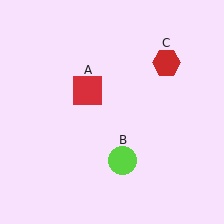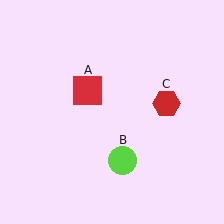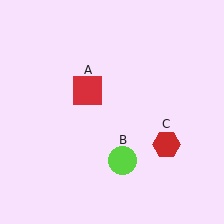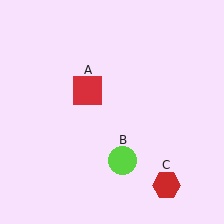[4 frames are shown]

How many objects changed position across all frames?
1 object changed position: red hexagon (object C).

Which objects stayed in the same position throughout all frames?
Red square (object A) and lime circle (object B) remained stationary.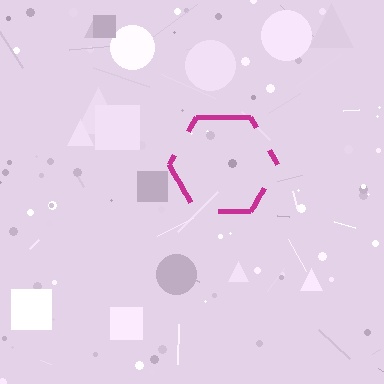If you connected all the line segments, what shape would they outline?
They would outline a hexagon.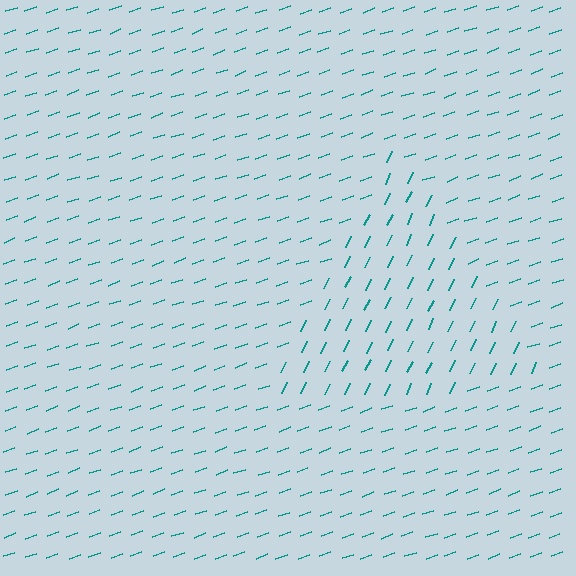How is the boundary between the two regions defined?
The boundary is defined purely by a change in line orientation (approximately 45 degrees difference). All lines are the same color and thickness.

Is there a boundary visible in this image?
Yes, there is a texture boundary formed by a change in line orientation.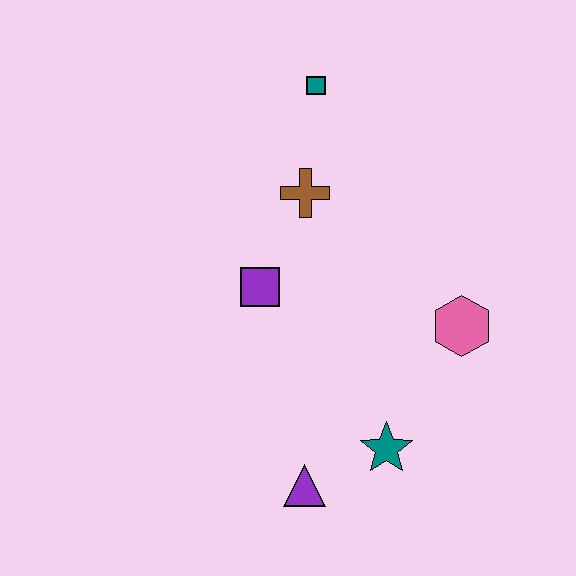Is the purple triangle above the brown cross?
No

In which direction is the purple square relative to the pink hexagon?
The purple square is to the left of the pink hexagon.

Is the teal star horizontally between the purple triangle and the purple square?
No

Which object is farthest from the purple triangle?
The teal square is farthest from the purple triangle.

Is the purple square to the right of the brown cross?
No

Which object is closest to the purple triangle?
The teal star is closest to the purple triangle.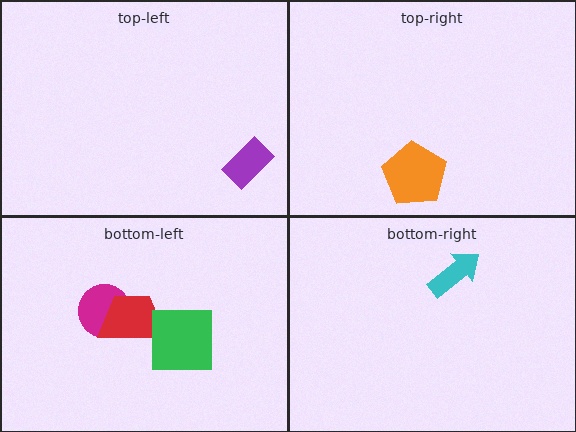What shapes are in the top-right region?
The orange pentagon.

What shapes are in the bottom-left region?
The magenta circle, the red trapezoid, the green square.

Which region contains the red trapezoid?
The bottom-left region.